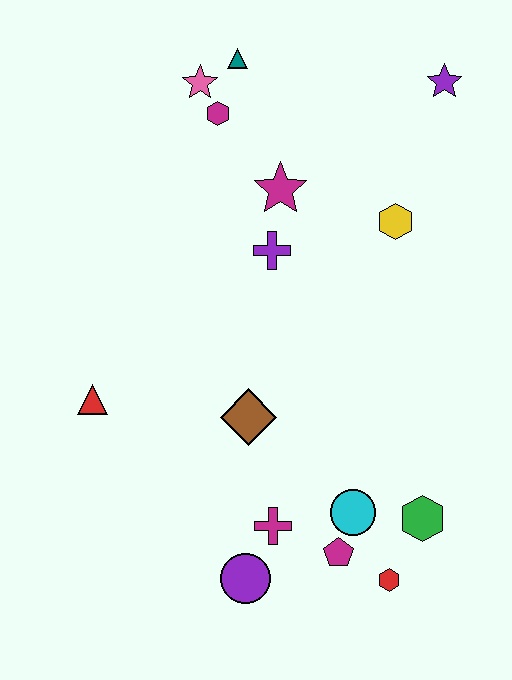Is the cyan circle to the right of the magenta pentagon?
Yes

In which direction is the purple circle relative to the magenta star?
The purple circle is below the magenta star.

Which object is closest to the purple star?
The yellow hexagon is closest to the purple star.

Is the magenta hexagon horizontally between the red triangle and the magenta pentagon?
Yes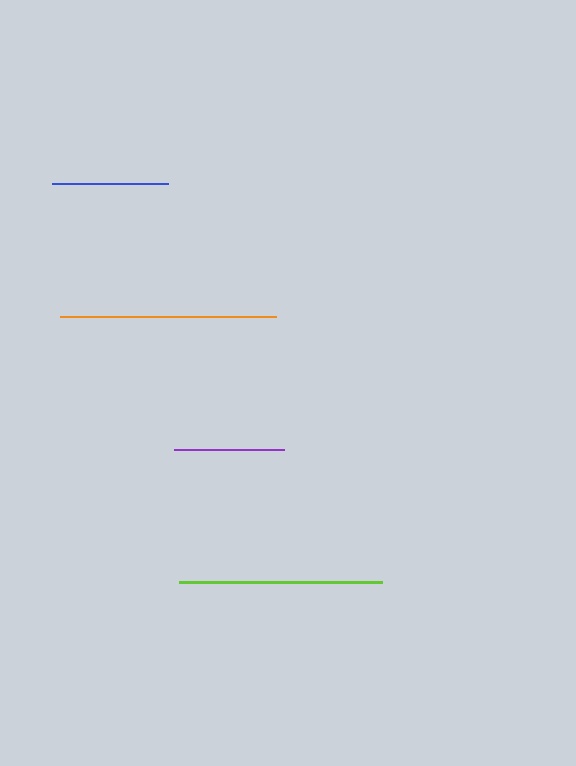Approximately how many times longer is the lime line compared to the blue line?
The lime line is approximately 1.7 times the length of the blue line.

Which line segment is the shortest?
The purple line is the shortest at approximately 111 pixels.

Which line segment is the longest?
The orange line is the longest at approximately 216 pixels.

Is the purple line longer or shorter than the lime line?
The lime line is longer than the purple line.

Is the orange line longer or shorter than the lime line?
The orange line is longer than the lime line.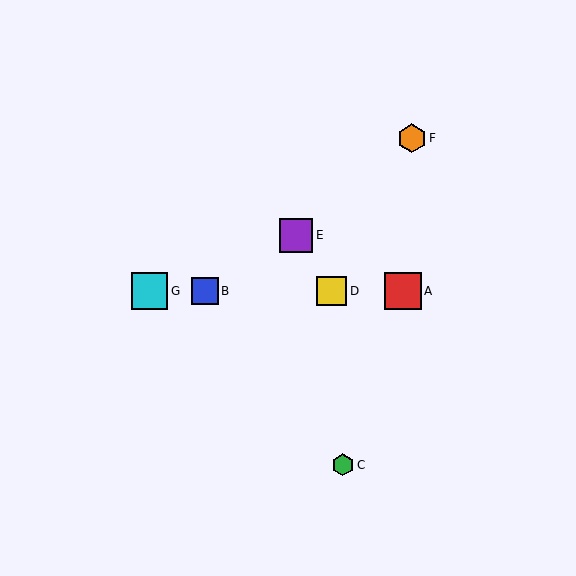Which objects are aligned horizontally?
Objects A, B, D, G are aligned horizontally.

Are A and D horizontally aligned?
Yes, both are at y≈291.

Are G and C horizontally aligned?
No, G is at y≈291 and C is at y≈465.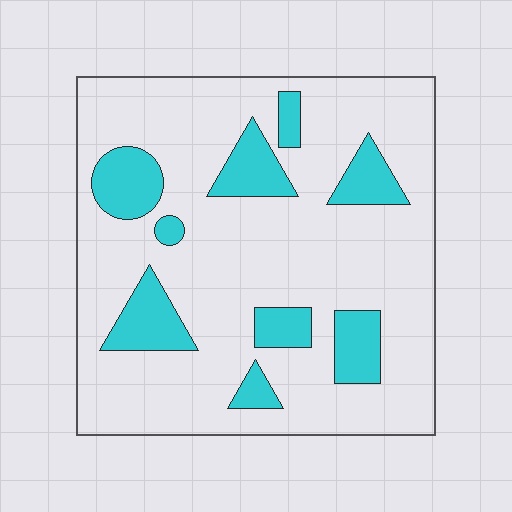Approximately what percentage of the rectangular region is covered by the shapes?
Approximately 20%.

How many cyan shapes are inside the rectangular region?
9.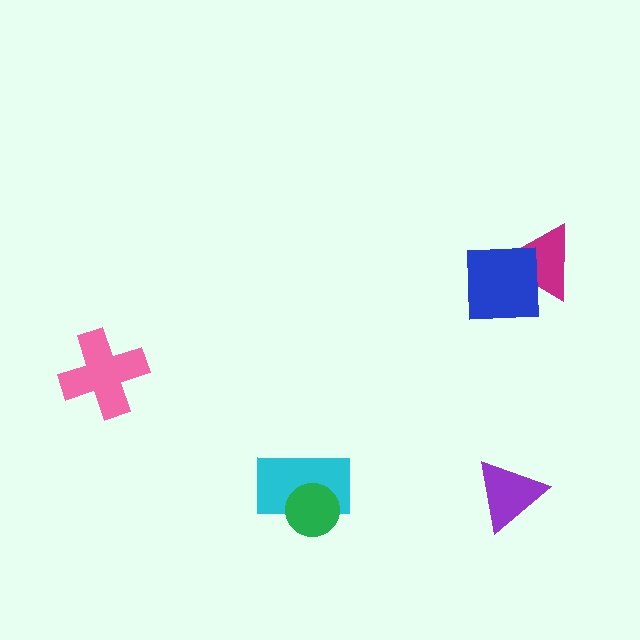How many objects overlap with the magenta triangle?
1 object overlaps with the magenta triangle.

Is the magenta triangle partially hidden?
Yes, it is partially covered by another shape.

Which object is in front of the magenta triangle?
The blue square is in front of the magenta triangle.